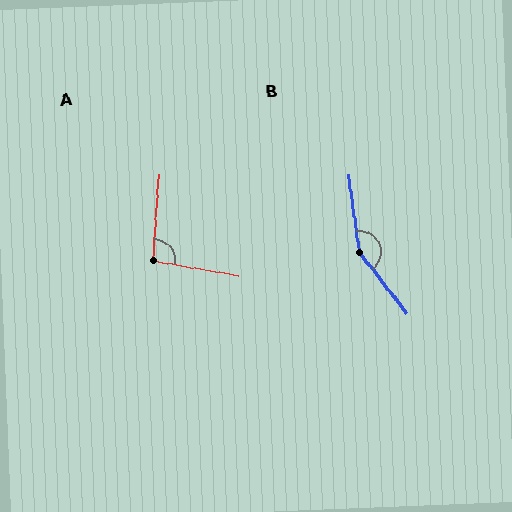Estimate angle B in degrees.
Approximately 150 degrees.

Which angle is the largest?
B, at approximately 150 degrees.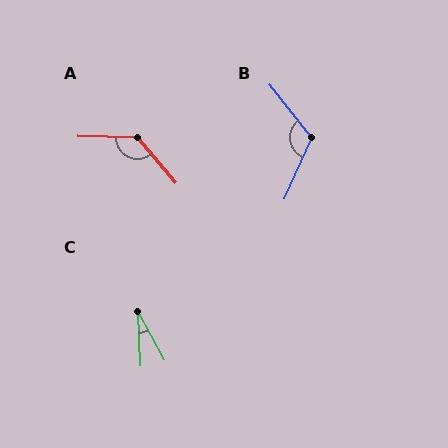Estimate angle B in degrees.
Approximately 118 degrees.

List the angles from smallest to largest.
C (26°), B (118°), A (131°).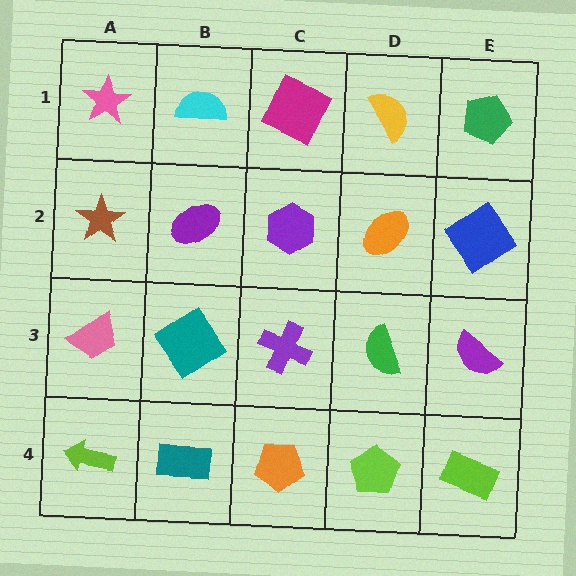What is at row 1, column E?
A green pentagon.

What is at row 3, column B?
A teal diamond.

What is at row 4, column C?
An orange pentagon.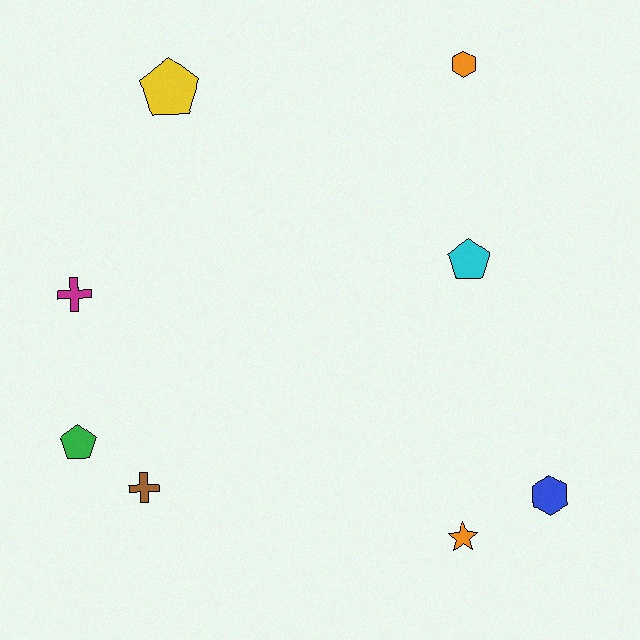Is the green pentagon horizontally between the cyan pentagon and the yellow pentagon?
No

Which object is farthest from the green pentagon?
The orange hexagon is farthest from the green pentagon.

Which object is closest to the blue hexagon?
The orange star is closest to the blue hexagon.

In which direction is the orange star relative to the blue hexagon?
The orange star is to the left of the blue hexagon.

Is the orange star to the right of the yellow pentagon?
Yes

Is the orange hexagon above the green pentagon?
Yes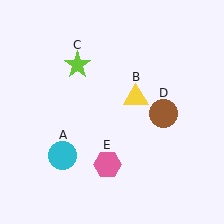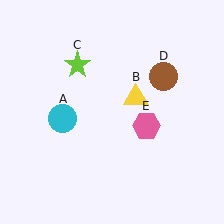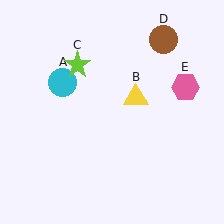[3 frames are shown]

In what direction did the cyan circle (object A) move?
The cyan circle (object A) moved up.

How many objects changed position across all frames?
3 objects changed position: cyan circle (object A), brown circle (object D), pink hexagon (object E).